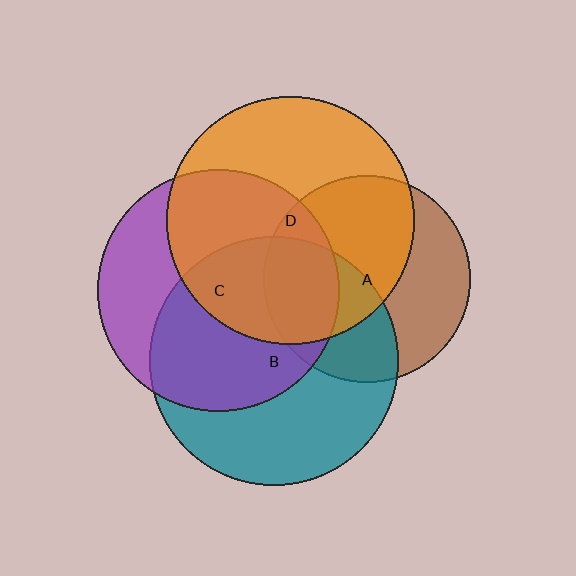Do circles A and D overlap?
Yes.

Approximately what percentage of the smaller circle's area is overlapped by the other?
Approximately 55%.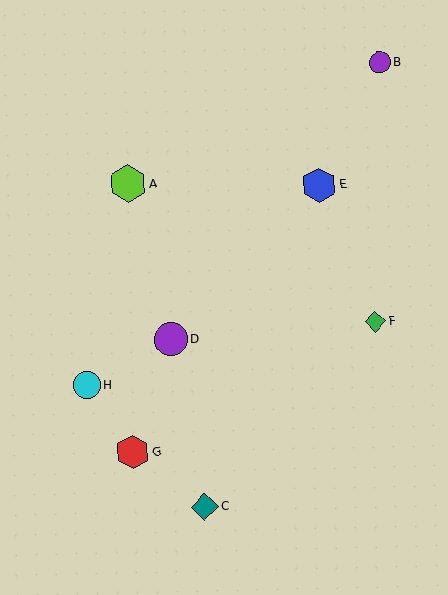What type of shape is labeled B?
Shape B is a purple circle.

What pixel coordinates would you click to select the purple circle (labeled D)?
Click at (171, 339) to select the purple circle D.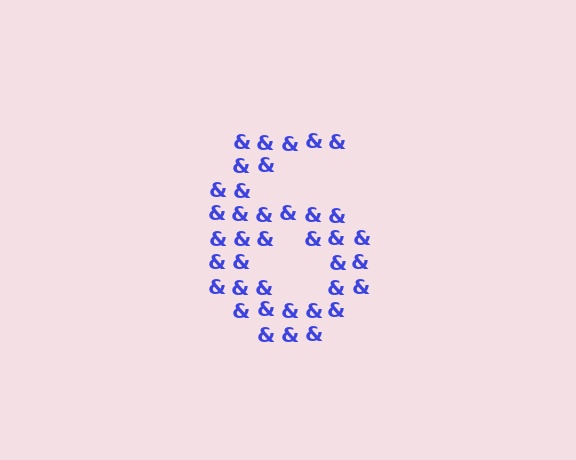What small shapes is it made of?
It is made of small ampersands.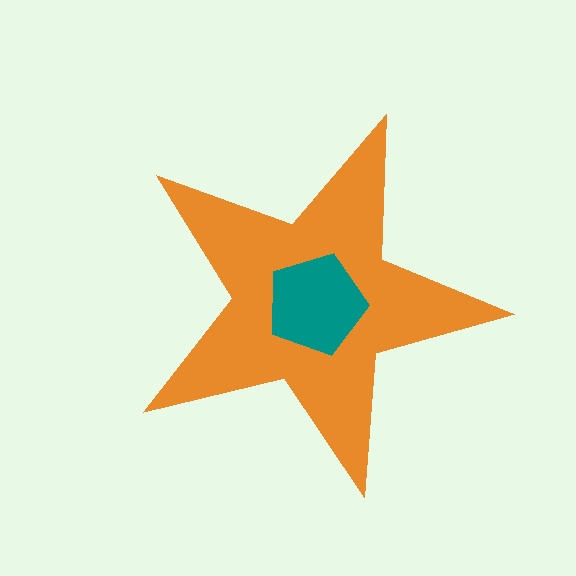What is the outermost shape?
The orange star.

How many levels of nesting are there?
2.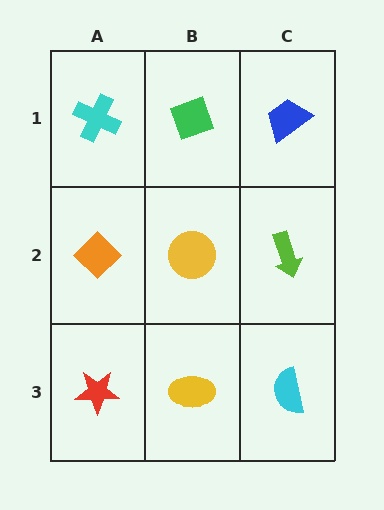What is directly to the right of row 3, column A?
A yellow ellipse.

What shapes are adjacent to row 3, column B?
A yellow circle (row 2, column B), a red star (row 3, column A), a cyan semicircle (row 3, column C).